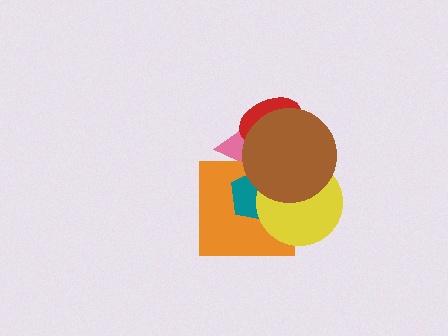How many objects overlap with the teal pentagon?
4 objects overlap with the teal pentagon.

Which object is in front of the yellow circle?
The brown circle is in front of the yellow circle.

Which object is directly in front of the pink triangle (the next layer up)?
The red ellipse is directly in front of the pink triangle.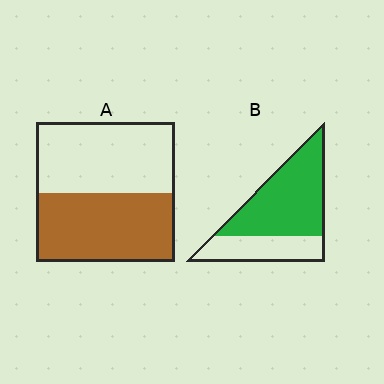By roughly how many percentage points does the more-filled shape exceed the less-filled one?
By roughly 15 percentage points (B over A).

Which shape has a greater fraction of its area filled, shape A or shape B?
Shape B.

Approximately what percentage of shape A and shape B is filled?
A is approximately 50% and B is approximately 65%.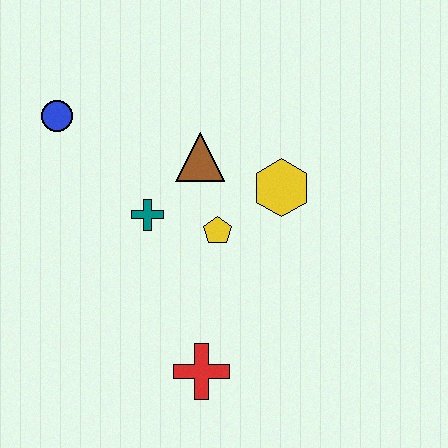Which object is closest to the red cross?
The yellow pentagon is closest to the red cross.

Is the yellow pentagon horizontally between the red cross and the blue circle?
No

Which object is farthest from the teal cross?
The red cross is farthest from the teal cross.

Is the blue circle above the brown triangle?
Yes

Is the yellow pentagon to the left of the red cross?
No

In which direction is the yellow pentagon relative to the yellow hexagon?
The yellow pentagon is to the left of the yellow hexagon.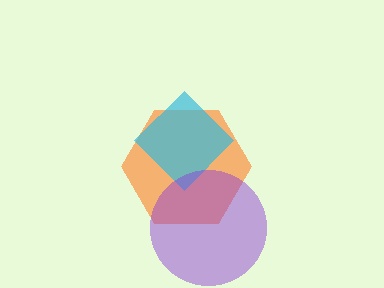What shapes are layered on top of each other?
The layered shapes are: an orange hexagon, a cyan diamond, a purple circle.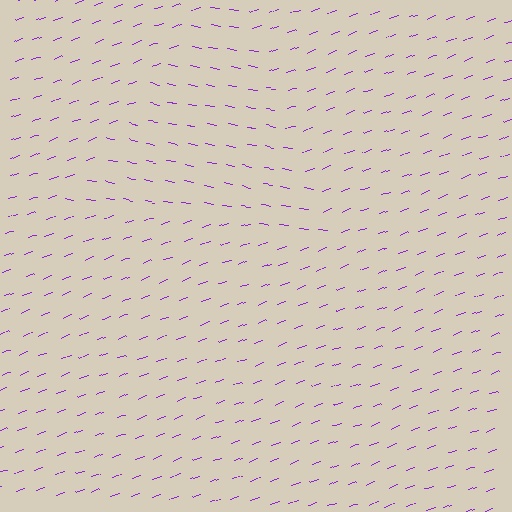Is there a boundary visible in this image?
Yes, there is a texture boundary formed by a change in line orientation.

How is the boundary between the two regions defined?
The boundary is defined purely by a change in line orientation (approximately 31 degrees difference). All lines are the same color and thickness.